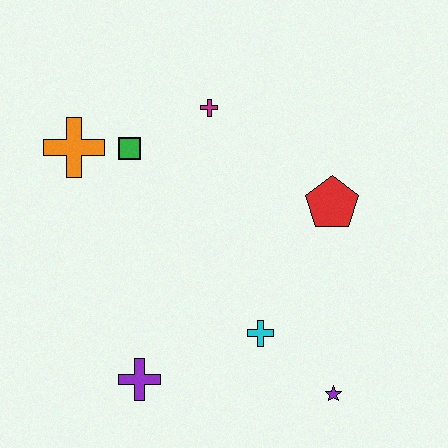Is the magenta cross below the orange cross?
No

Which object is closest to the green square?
The orange cross is closest to the green square.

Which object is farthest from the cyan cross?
The orange cross is farthest from the cyan cross.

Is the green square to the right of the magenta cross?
No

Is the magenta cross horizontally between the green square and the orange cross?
No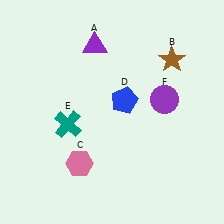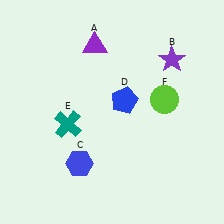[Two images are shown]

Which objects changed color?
B changed from brown to purple. C changed from pink to blue. F changed from purple to lime.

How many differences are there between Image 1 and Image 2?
There are 3 differences between the two images.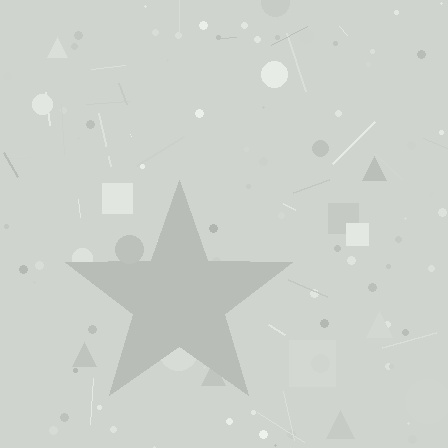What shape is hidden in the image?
A star is hidden in the image.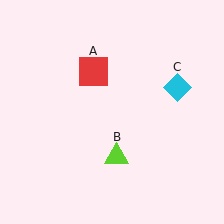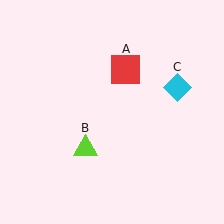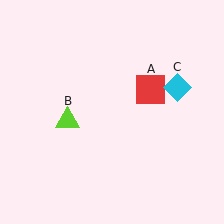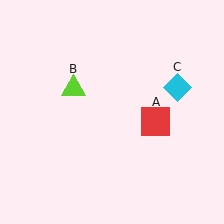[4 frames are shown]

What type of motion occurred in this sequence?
The red square (object A), lime triangle (object B) rotated clockwise around the center of the scene.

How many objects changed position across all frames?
2 objects changed position: red square (object A), lime triangle (object B).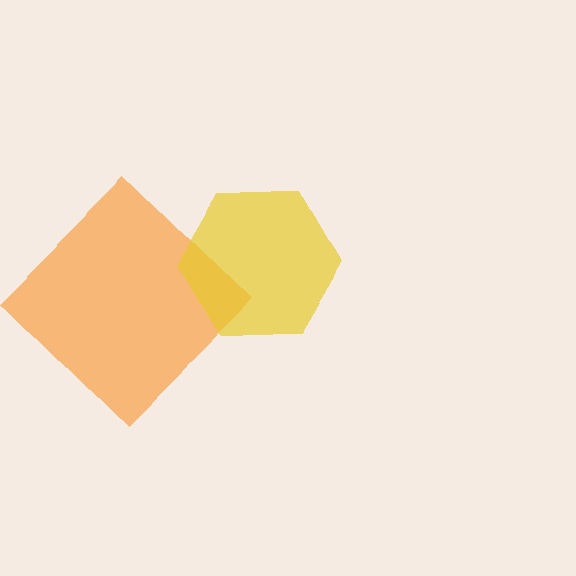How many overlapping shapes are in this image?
There are 2 overlapping shapes in the image.